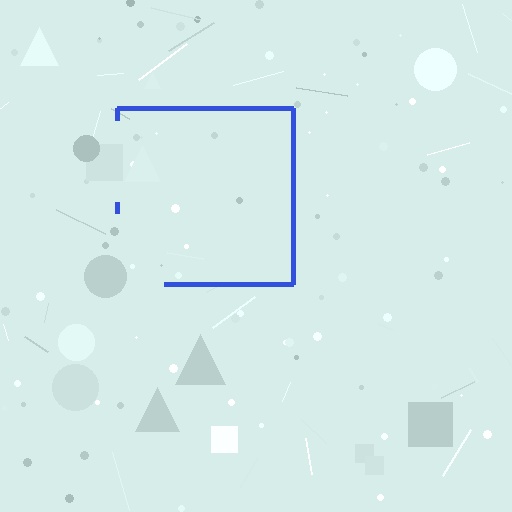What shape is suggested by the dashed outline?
The dashed outline suggests a square.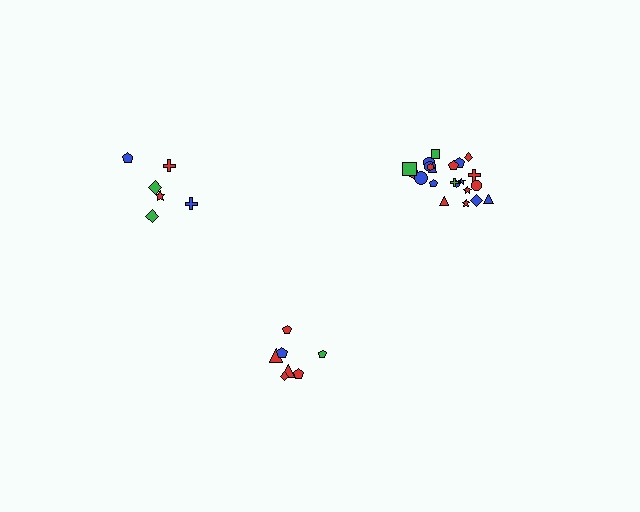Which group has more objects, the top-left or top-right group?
The top-right group.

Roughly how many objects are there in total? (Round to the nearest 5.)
Roughly 35 objects in total.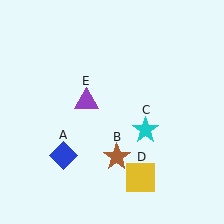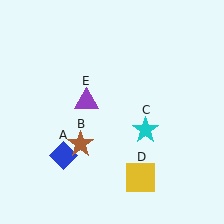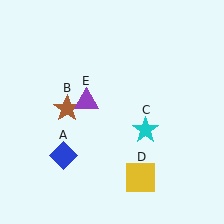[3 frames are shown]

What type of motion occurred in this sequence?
The brown star (object B) rotated clockwise around the center of the scene.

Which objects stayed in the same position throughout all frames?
Blue diamond (object A) and cyan star (object C) and yellow square (object D) and purple triangle (object E) remained stationary.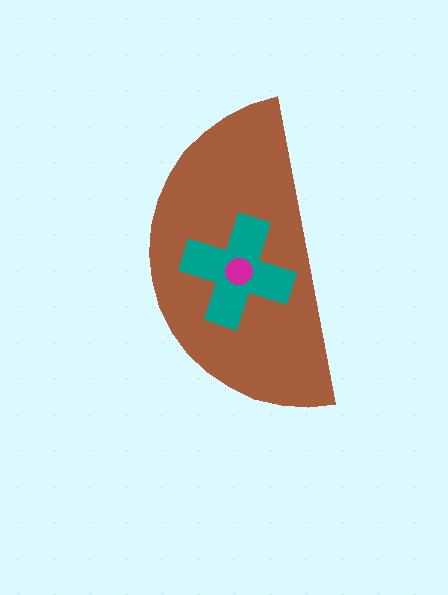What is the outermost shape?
The brown semicircle.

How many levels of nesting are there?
3.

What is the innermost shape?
The magenta circle.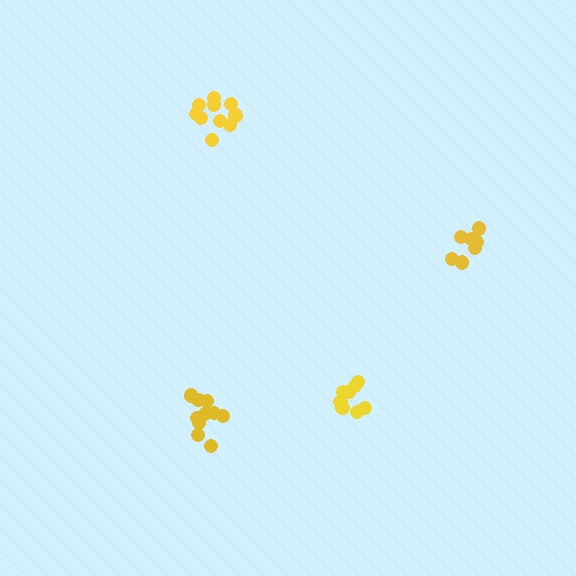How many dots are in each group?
Group 1: 11 dots, Group 2: 10 dots, Group 3: 7 dots, Group 4: 8 dots (36 total).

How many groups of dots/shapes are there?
There are 4 groups.